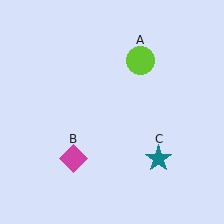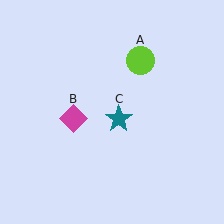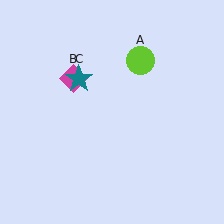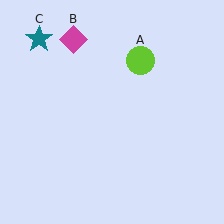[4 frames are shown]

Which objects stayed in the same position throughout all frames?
Lime circle (object A) remained stationary.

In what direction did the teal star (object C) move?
The teal star (object C) moved up and to the left.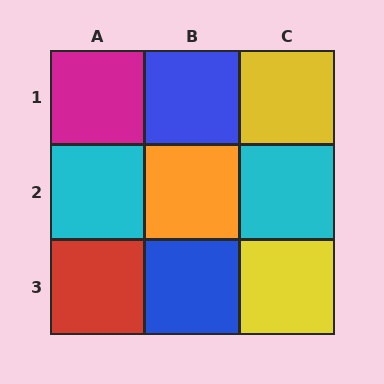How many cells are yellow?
2 cells are yellow.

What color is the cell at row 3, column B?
Blue.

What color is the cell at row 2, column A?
Cyan.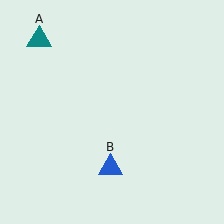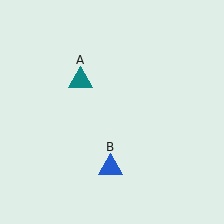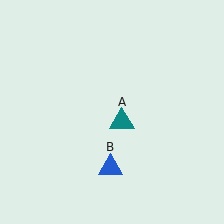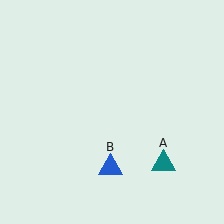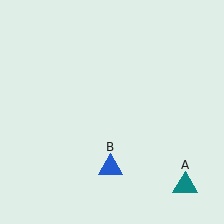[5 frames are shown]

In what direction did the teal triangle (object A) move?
The teal triangle (object A) moved down and to the right.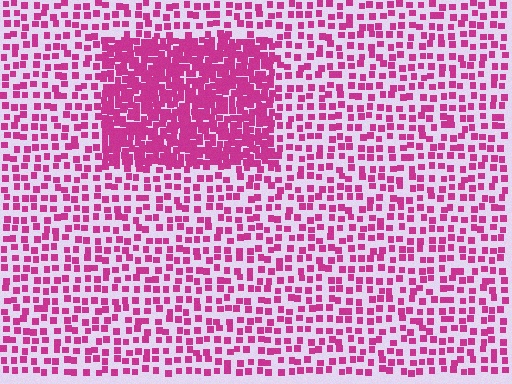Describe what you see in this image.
The image contains small magenta elements arranged at two different densities. A rectangle-shaped region is visible where the elements are more densely packed than the surrounding area.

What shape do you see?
I see a rectangle.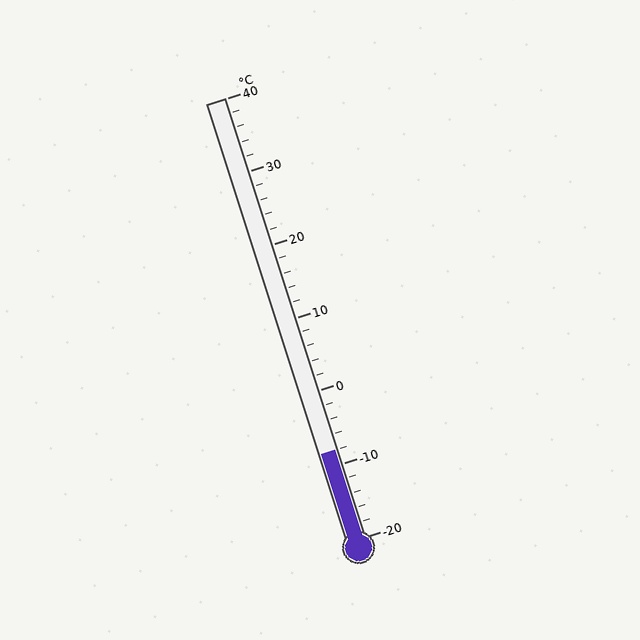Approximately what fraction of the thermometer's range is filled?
The thermometer is filled to approximately 20% of its range.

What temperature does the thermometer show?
The thermometer shows approximately -8°C.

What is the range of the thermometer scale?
The thermometer scale ranges from -20°C to 40°C.